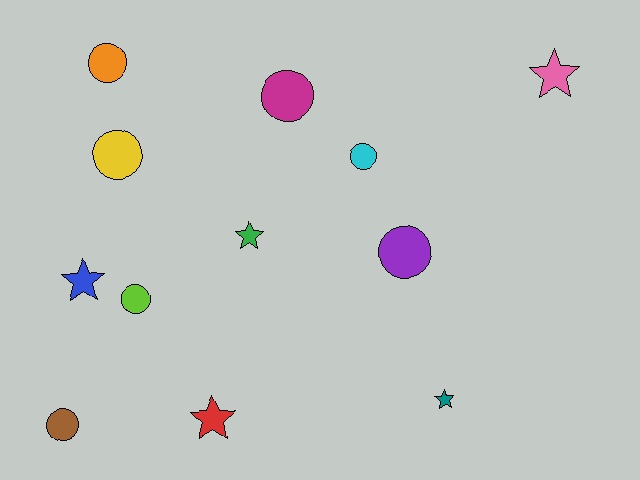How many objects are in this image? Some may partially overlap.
There are 12 objects.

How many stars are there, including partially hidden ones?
There are 5 stars.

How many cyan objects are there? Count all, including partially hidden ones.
There is 1 cyan object.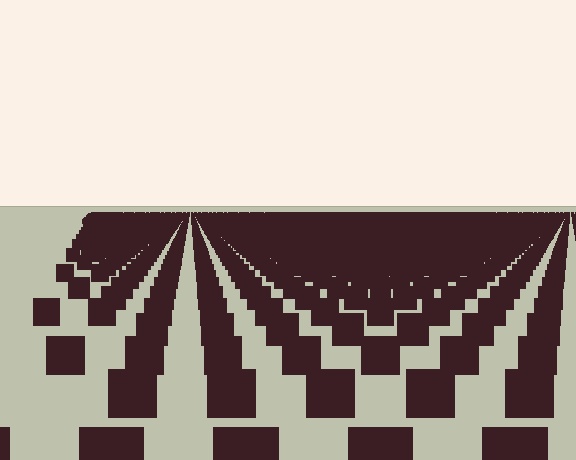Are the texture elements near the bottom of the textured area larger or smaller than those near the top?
Larger. Near the bottom, elements are closer to the viewer and appear at a bigger on-screen size.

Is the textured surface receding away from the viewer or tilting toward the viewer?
The surface is receding away from the viewer. Texture elements get smaller and denser toward the top.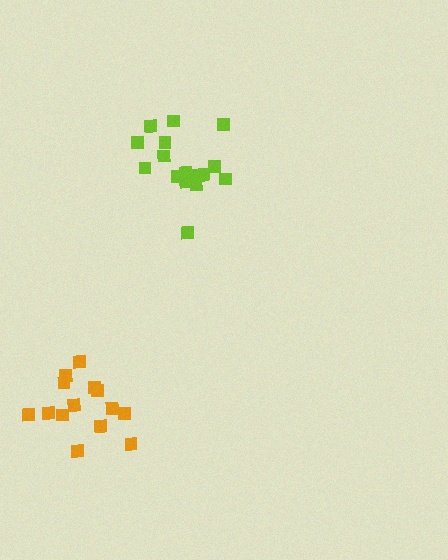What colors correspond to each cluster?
The clusters are colored: lime, orange.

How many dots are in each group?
Group 1: 16 dots, Group 2: 14 dots (30 total).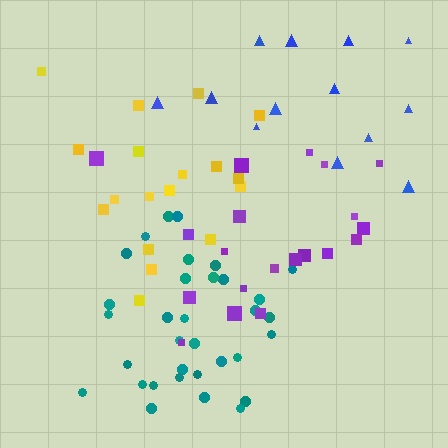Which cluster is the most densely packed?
Teal.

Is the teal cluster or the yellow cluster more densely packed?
Teal.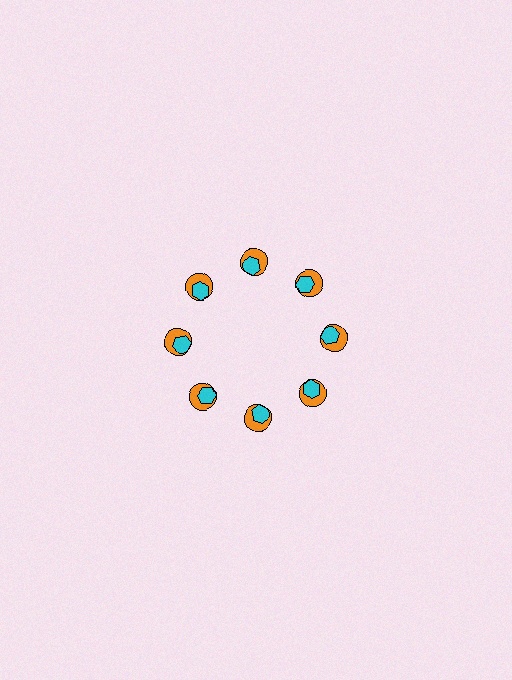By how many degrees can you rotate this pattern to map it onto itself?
The pattern maps onto itself every 45 degrees of rotation.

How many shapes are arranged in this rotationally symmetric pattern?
There are 16 shapes, arranged in 8 groups of 2.